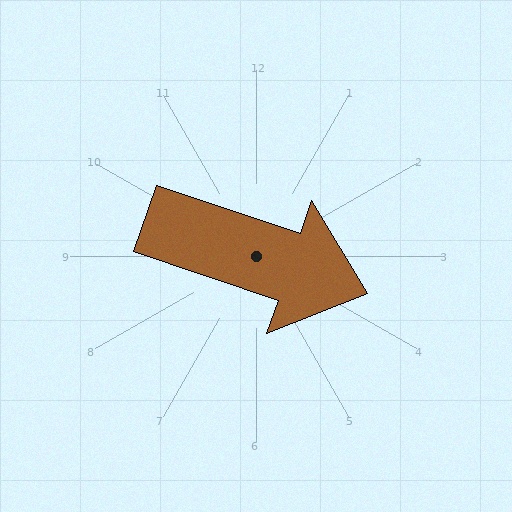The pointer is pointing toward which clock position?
Roughly 4 o'clock.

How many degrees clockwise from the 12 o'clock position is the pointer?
Approximately 109 degrees.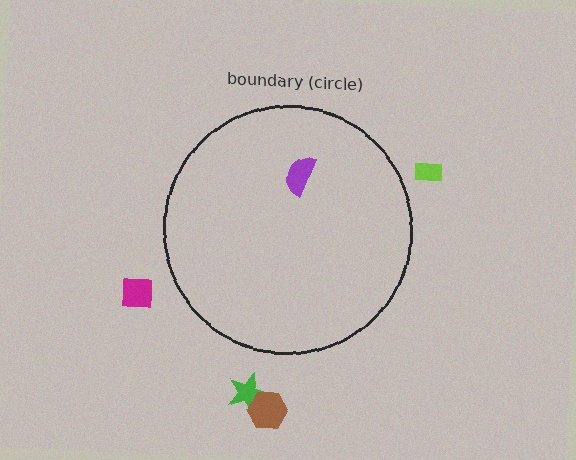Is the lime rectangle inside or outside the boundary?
Outside.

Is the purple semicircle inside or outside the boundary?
Inside.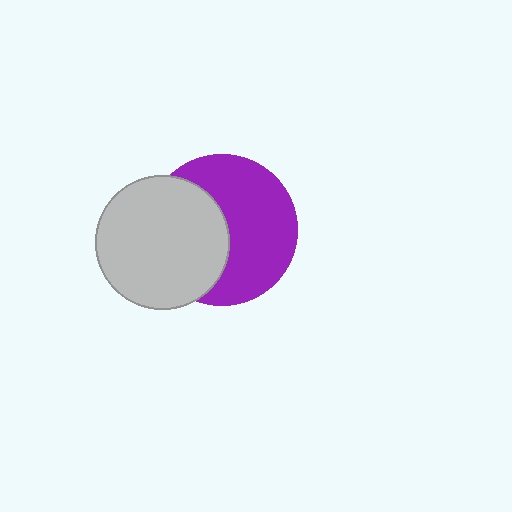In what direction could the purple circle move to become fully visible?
The purple circle could move right. That would shift it out from behind the light gray circle entirely.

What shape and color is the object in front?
The object in front is a light gray circle.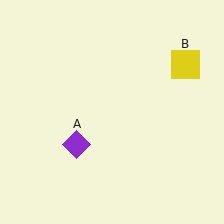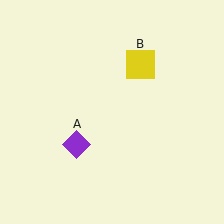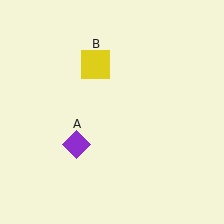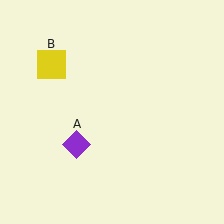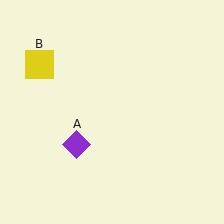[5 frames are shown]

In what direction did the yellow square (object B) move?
The yellow square (object B) moved left.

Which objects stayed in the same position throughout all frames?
Purple diamond (object A) remained stationary.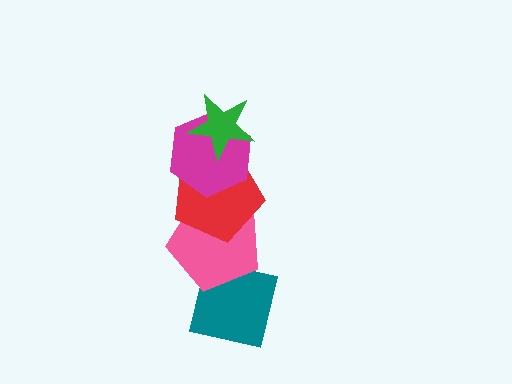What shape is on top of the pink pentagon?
The red pentagon is on top of the pink pentagon.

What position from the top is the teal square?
The teal square is 5th from the top.